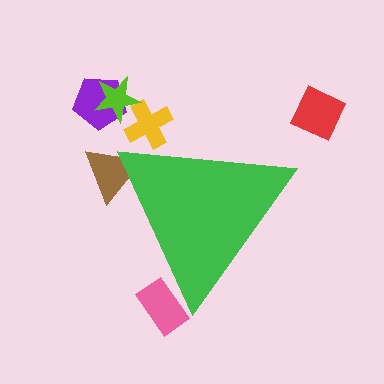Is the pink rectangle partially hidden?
Yes, the pink rectangle is partially hidden behind the green triangle.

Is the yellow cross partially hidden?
Yes, the yellow cross is partially hidden behind the green triangle.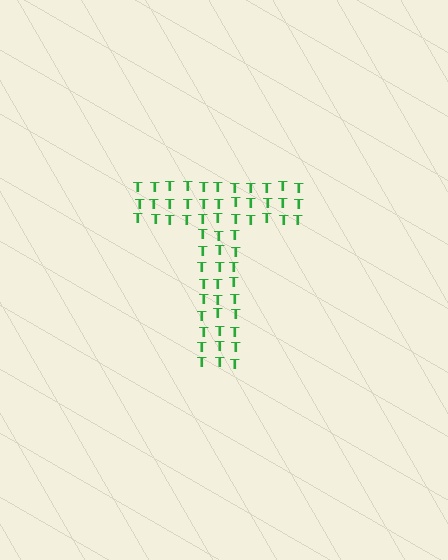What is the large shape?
The large shape is the letter T.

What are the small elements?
The small elements are letter T's.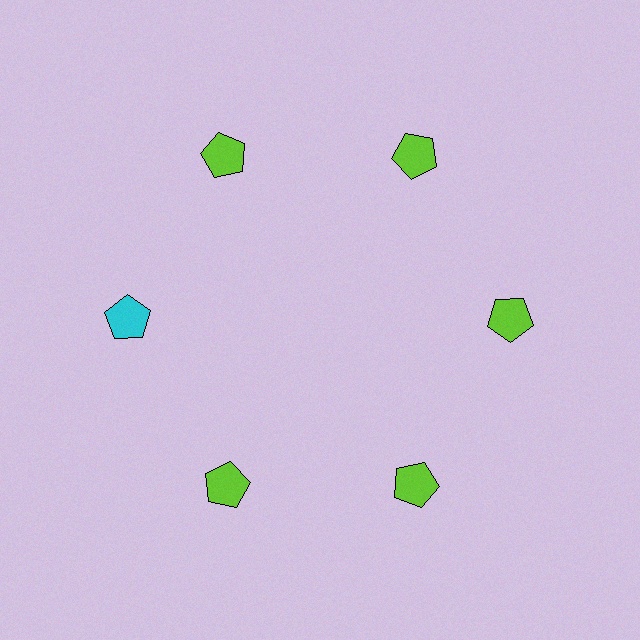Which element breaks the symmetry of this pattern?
The cyan pentagon at roughly the 9 o'clock position breaks the symmetry. All other shapes are lime pentagons.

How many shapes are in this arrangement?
There are 6 shapes arranged in a ring pattern.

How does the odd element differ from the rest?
It has a different color: cyan instead of lime.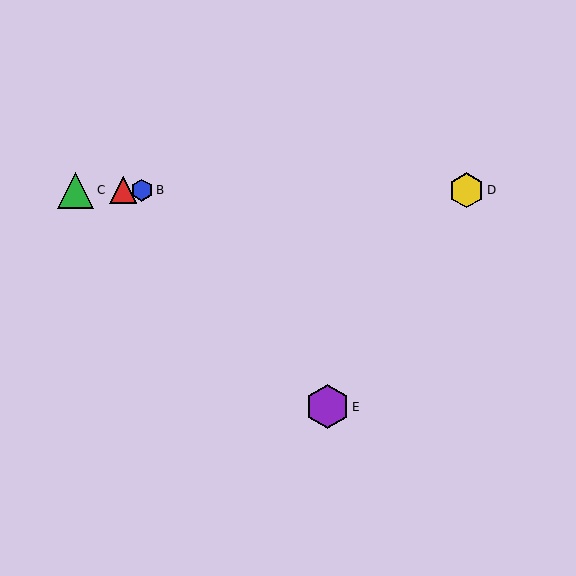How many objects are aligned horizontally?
4 objects (A, B, C, D) are aligned horizontally.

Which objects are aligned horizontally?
Objects A, B, C, D are aligned horizontally.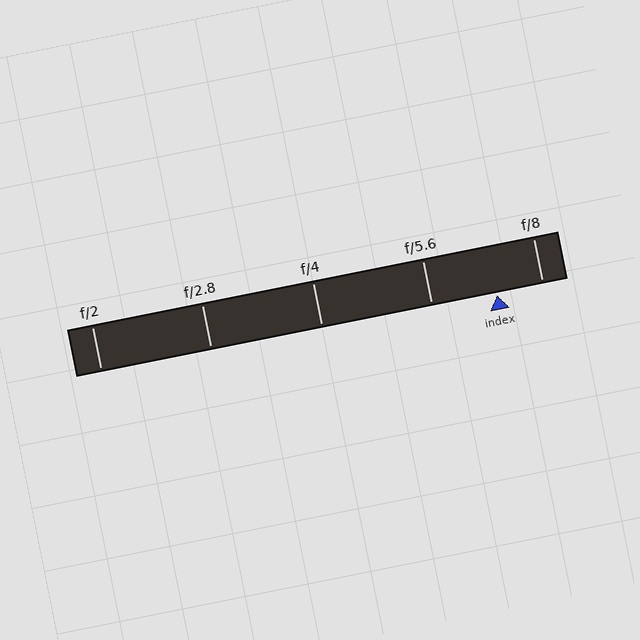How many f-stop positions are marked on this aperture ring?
There are 5 f-stop positions marked.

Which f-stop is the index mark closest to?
The index mark is closest to f/8.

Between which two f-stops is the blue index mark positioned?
The index mark is between f/5.6 and f/8.